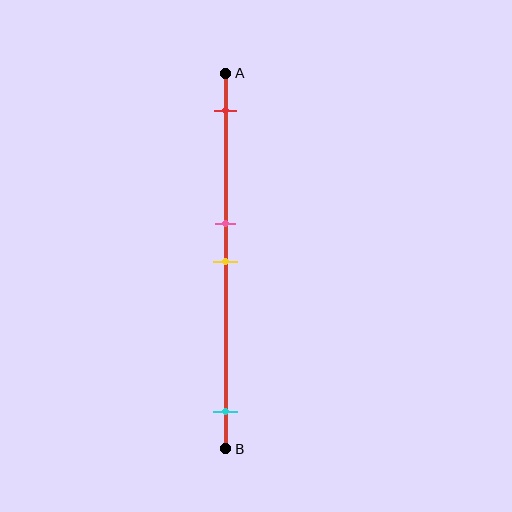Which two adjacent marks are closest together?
The pink and yellow marks are the closest adjacent pair.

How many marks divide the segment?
There are 4 marks dividing the segment.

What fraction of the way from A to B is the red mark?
The red mark is approximately 10% (0.1) of the way from A to B.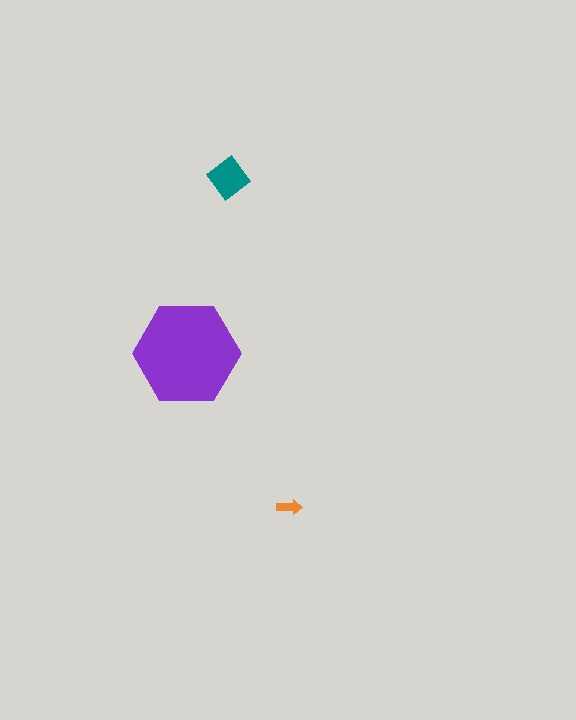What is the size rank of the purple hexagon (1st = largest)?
1st.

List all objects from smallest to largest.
The orange arrow, the teal diamond, the purple hexagon.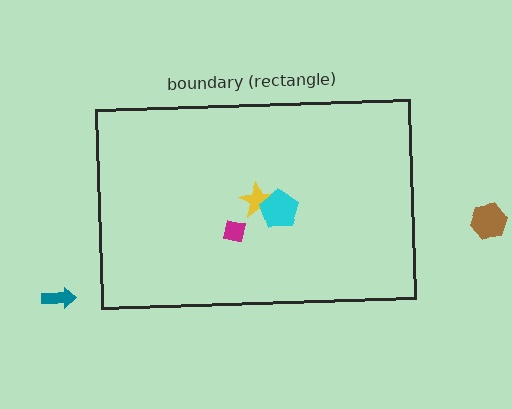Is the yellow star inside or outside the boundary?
Inside.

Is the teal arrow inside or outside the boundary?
Outside.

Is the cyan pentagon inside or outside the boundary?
Inside.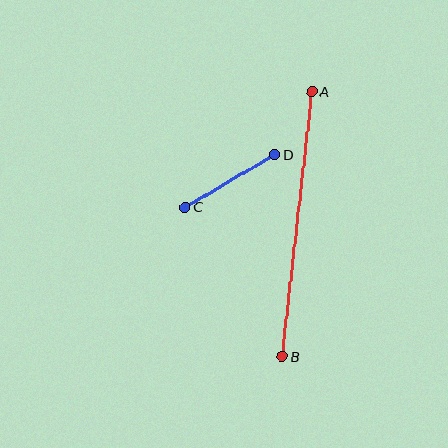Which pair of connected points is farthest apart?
Points A and B are farthest apart.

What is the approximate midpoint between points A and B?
The midpoint is at approximately (297, 224) pixels.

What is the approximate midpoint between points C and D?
The midpoint is at approximately (230, 181) pixels.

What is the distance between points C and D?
The distance is approximately 104 pixels.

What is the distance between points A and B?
The distance is approximately 267 pixels.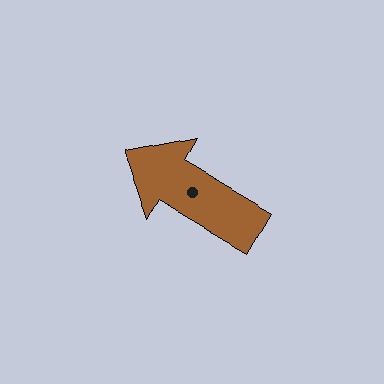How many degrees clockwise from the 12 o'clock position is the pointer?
Approximately 300 degrees.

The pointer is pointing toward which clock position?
Roughly 10 o'clock.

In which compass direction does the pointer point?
Northwest.